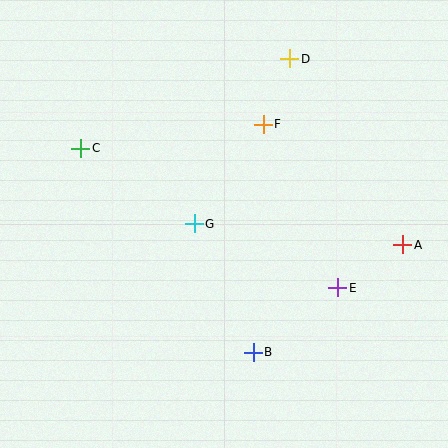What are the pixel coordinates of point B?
Point B is at (253, 352).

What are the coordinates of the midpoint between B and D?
The midpoint between B and D is at (272, 206).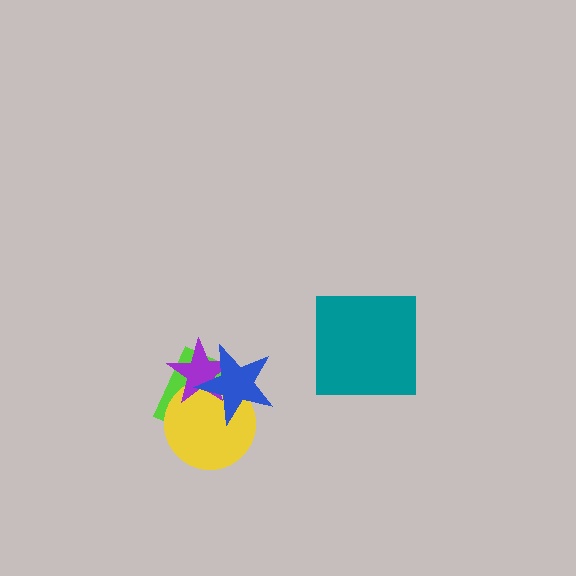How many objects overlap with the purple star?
3 objects overlap with the purple star.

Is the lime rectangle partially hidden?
Yes, it is partially covered by another shape.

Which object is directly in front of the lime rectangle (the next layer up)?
The yellow circle is directly in front of the lime rectangle.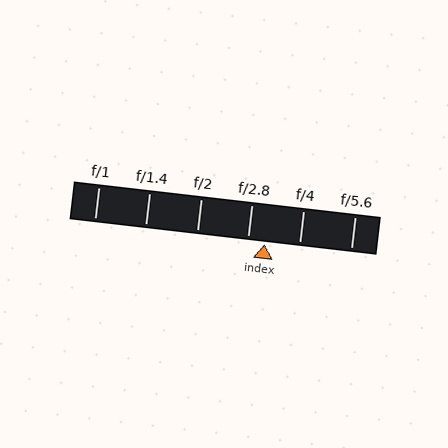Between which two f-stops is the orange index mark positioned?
The index mark is between f/2.8 and f/4.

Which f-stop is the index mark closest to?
The index mark is closest to f/2.8.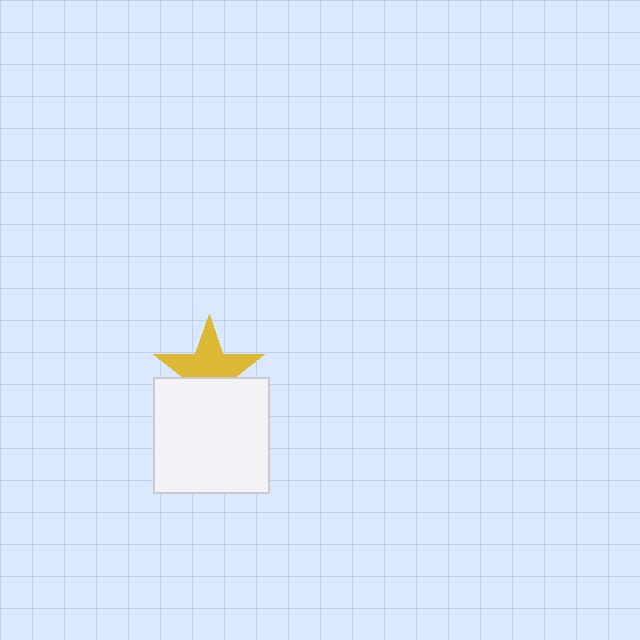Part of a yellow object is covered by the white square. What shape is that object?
It is a star.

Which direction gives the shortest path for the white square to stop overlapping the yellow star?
Moving down gives the shortest separation.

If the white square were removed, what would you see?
You would see the complete yellow star.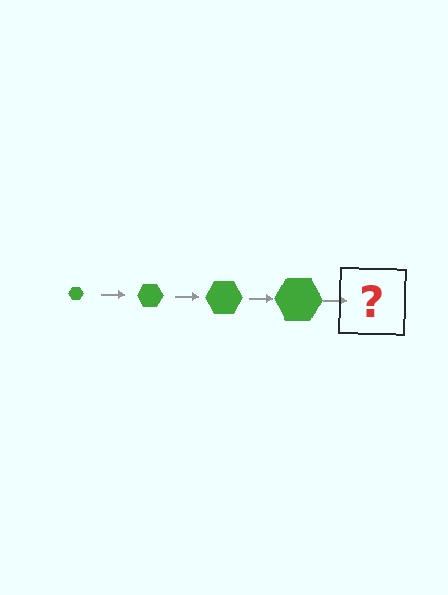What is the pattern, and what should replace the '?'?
The pattern is that the hexagon gets progressively larger each step. The '?' should be a green hexagon, larger than the previous one.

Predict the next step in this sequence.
The next step is a green hexagon, larger than the previous one.